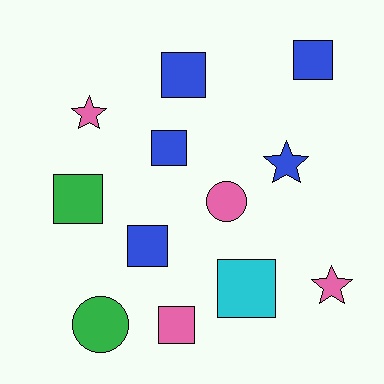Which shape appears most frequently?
Square, with 7 objects.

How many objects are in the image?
There are 12 objects.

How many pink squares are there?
There is 1 pink square.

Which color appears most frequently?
Blue, with 5 objects.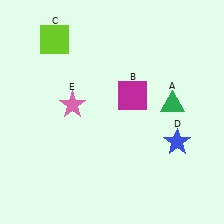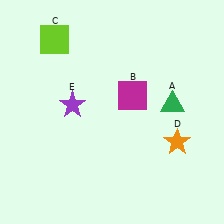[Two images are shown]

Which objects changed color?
D changed from blue to orange. E changed from pink to purple.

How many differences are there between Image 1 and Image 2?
There are 2 differences between the two images.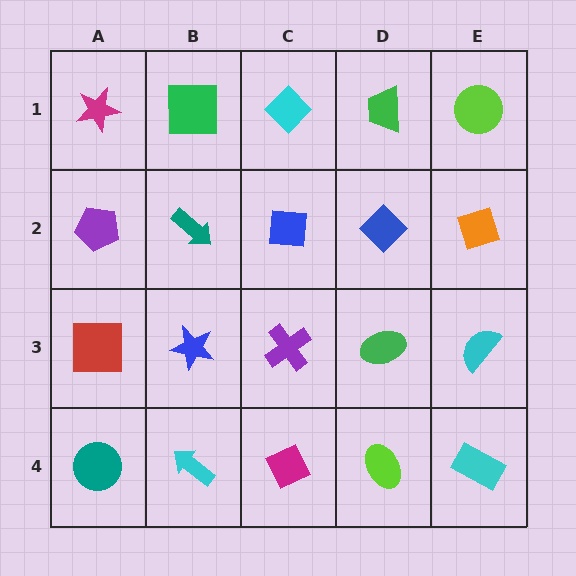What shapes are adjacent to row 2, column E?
A lime circle (row 1, column E), a cyan semicircle (row 3, column E), a blue diamond (row 2, column D).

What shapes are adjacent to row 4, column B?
A blue star (row 3, column B), a teal circle (row 4, column A), a magenta diamond (row 4, column C).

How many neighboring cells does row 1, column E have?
2.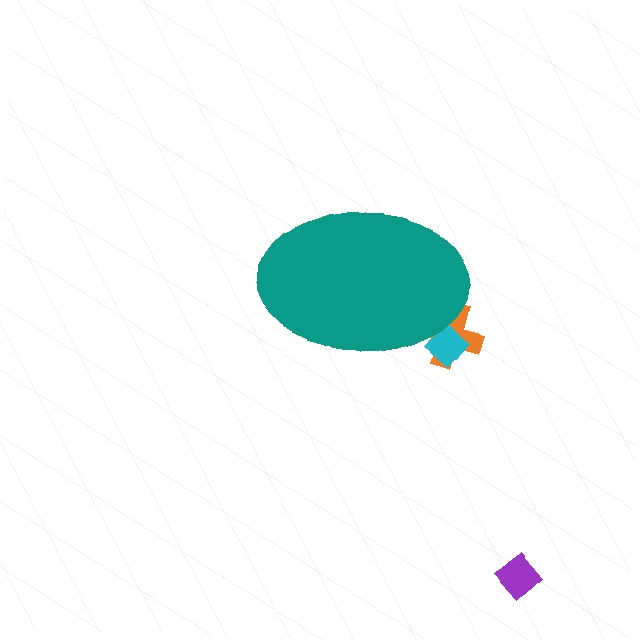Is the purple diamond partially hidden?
No, the purple diamond is fully visible.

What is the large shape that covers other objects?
A teal ellipse.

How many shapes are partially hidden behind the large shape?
2 shapes are partially hidden.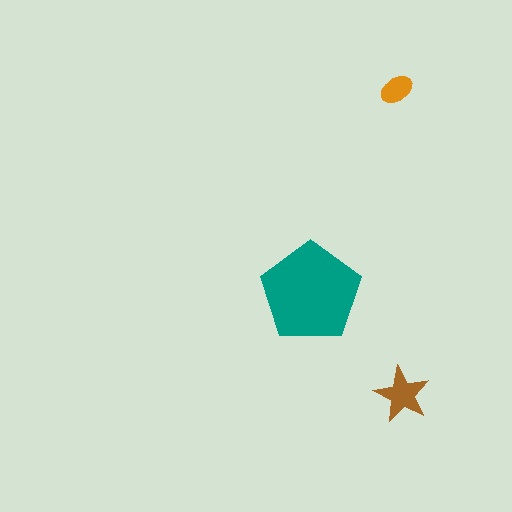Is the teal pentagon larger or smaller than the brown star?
Larger.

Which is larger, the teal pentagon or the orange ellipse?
The teal pentagon.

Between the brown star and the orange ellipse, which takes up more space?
The brown star.